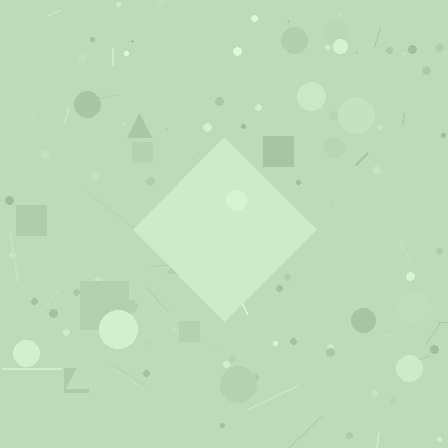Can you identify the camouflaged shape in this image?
The camouflaged shape is a diamond.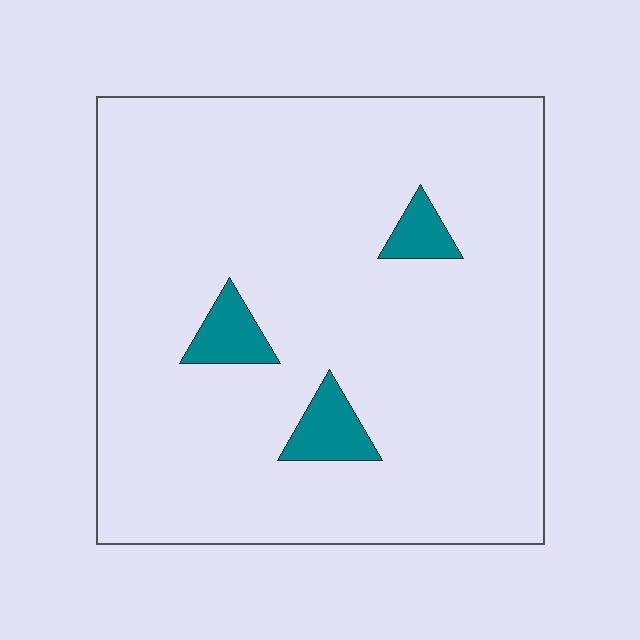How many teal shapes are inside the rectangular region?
3.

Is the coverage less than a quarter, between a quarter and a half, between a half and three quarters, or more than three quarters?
Less than a quarter.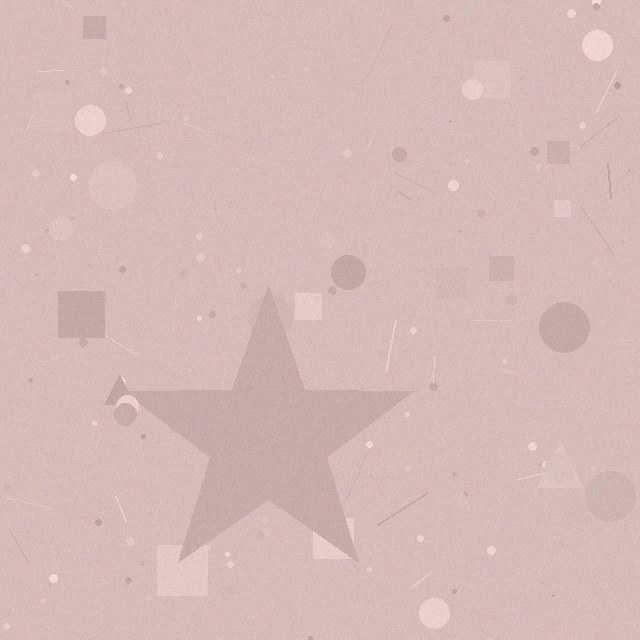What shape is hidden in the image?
A star is hidden in the image.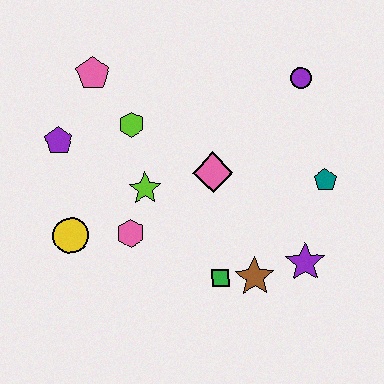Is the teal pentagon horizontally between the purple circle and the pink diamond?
No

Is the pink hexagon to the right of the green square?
No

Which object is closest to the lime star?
The pink hexagon is closest to the lime star.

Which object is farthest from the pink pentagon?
The purple star is farthest from the pink pentagon.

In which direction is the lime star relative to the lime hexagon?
The lime star is below the lime hexagon.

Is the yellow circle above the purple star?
Yes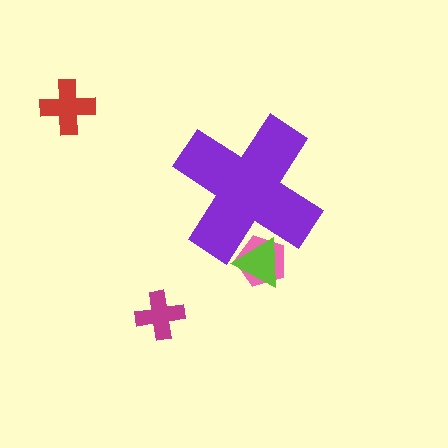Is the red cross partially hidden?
No, the red cross is fully visible.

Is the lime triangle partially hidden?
Yes, the lime triangle is partially hidden behind the purple cross.